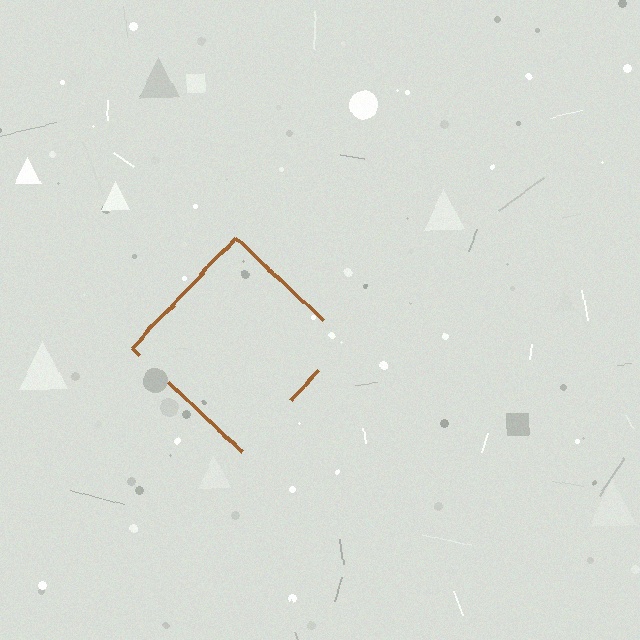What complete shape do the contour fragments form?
The contour fragments form a diamond.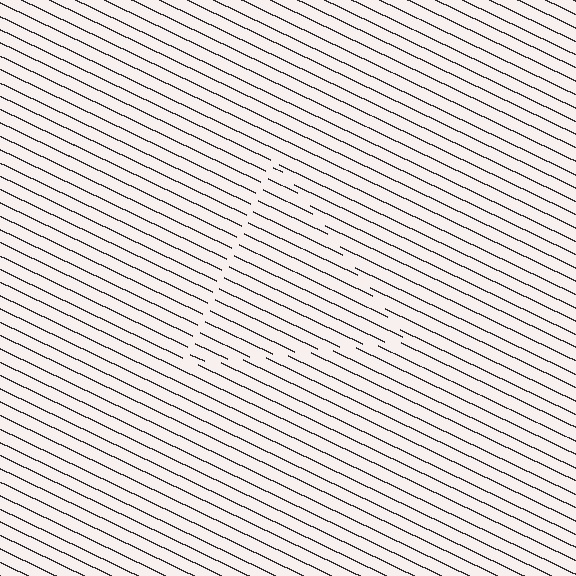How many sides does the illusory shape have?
3 sides — the line-ends trace a triangle.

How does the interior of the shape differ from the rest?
The interior of the shape contains the same grating, shifted by half a period — the contour is defined by the phase discontinuity where line-ends from the inner and outer gratings abut.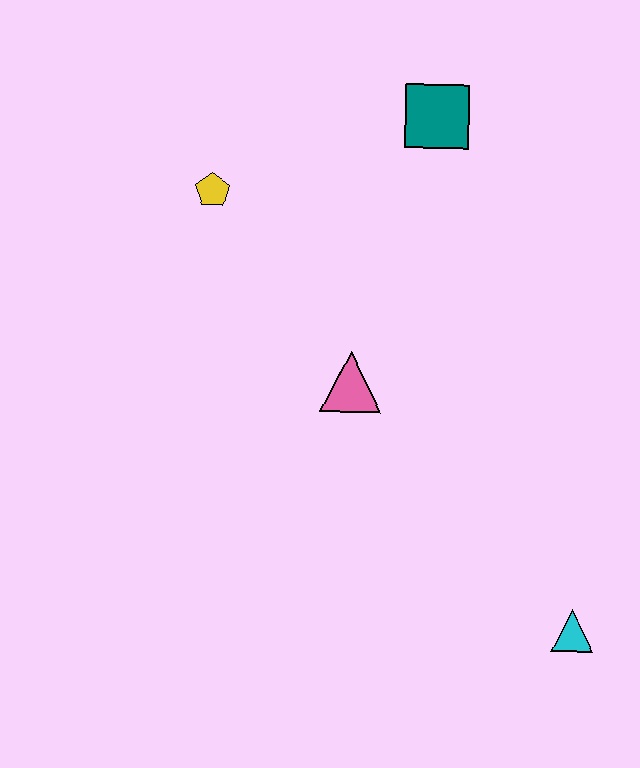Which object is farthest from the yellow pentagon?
The cyan triangle is farthest from the yellow pentagon.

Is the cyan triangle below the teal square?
Yes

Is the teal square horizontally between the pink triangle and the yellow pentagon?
No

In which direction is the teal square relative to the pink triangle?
The teal square is above the pink triangle.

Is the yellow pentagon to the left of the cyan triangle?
Yes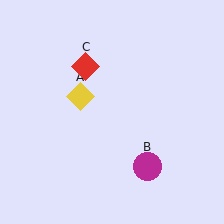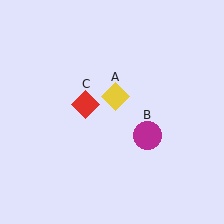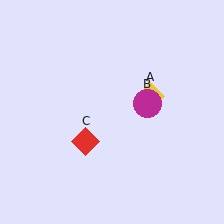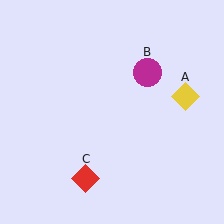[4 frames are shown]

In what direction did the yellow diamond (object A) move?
The yellow diamond (object A) moved right.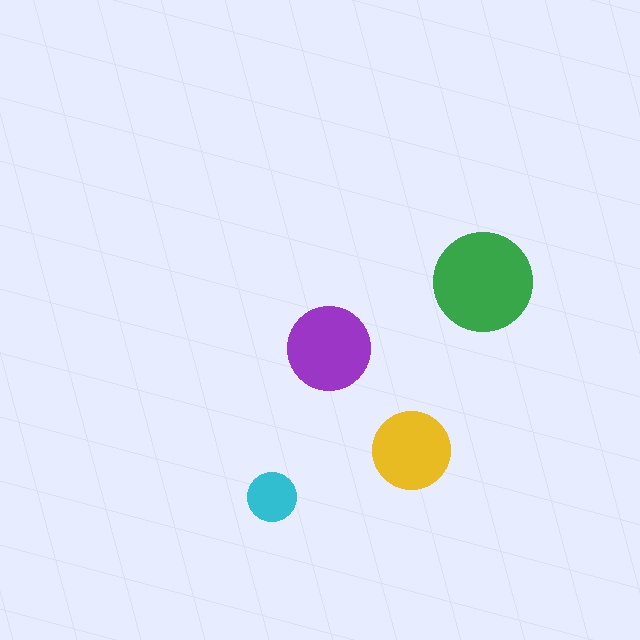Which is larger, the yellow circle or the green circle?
The green one.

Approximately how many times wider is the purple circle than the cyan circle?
About 1.5 times wider.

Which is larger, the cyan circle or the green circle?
The green one.